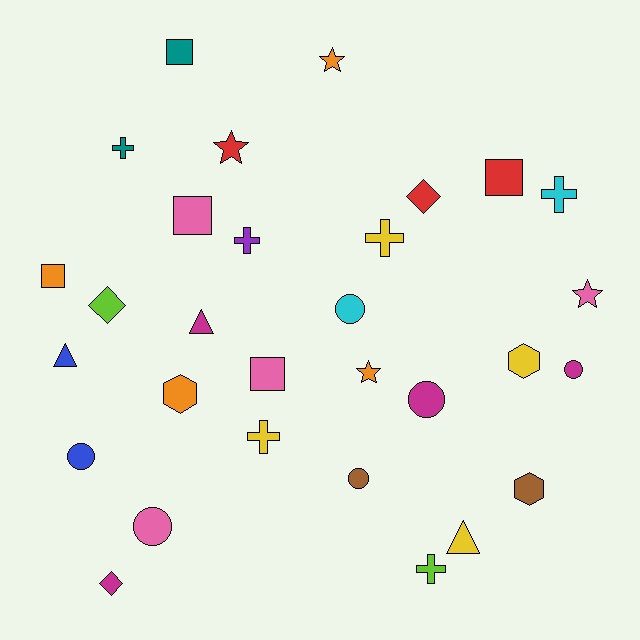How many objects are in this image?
There are 30 objects.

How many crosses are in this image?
There are 6 crosses.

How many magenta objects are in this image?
There are 4 magenta objects.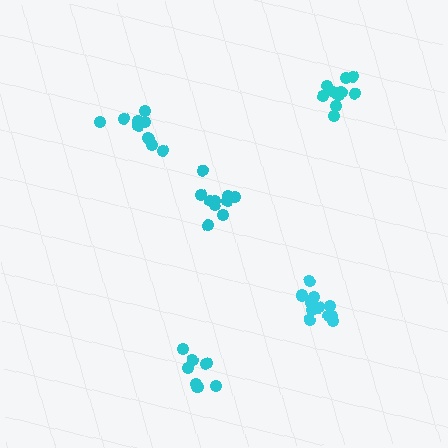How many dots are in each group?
Group 1: 11 dots, Group 2: 10 dots, Group 3: 7 dots, Group 4: 11 dots, Group 5: 12 dots (51 total).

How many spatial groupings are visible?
There are 5 spatial groupings.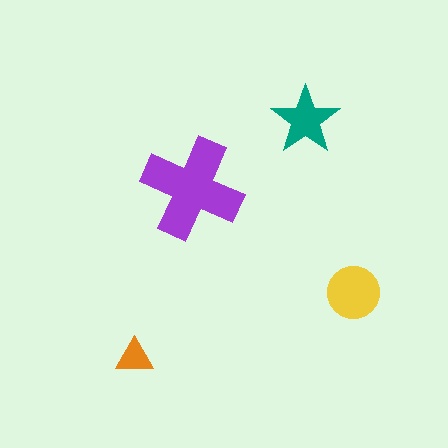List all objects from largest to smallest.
The purple cross, the yellow circle, the teal star, the orange triangle.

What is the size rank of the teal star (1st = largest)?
3rd.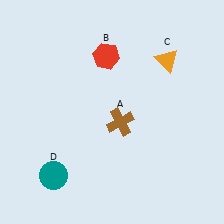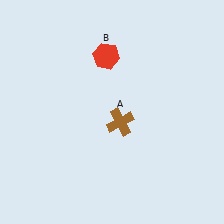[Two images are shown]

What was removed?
The teal circle (D), the orange triangle (C) were removed in Image 2.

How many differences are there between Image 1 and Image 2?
There are 2 differences between the two images.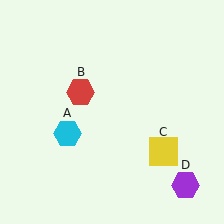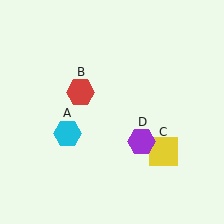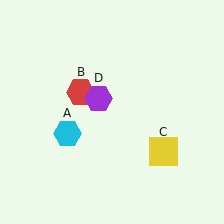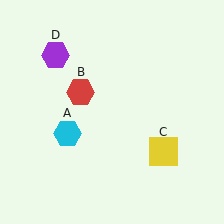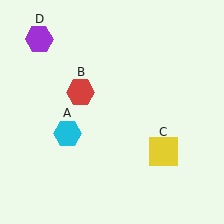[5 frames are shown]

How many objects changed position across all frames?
1 object changed position: purple hexagon (object D).